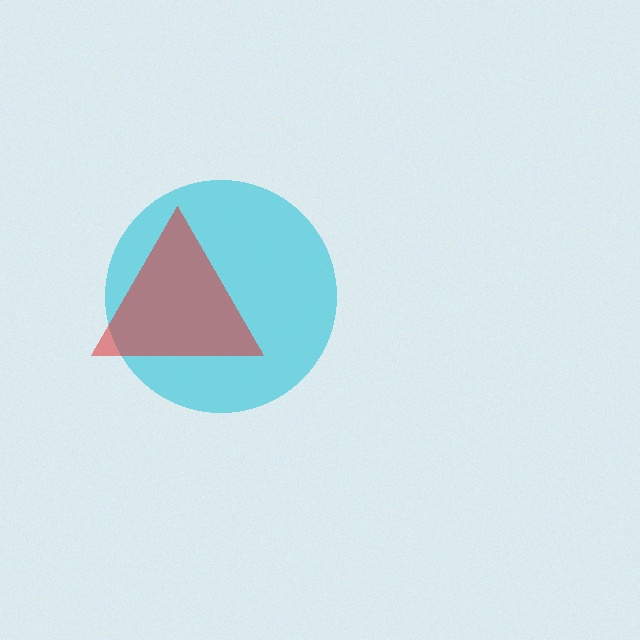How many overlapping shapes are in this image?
There are 2 overlapping shapes in the image.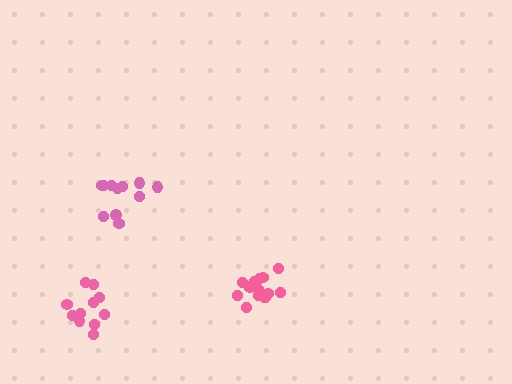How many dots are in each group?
Group 1: 15 dots, Group 2: 11 dots, Group 3: 11 dots (37 total).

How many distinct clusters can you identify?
There are 3 distinct clusters.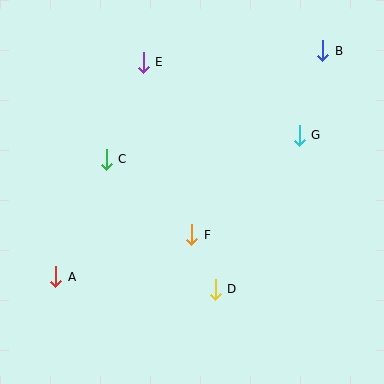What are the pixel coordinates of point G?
Point G is at (299, 135).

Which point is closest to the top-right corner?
Point B is closest to the top-right corner.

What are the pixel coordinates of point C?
Point C is at (106, 159).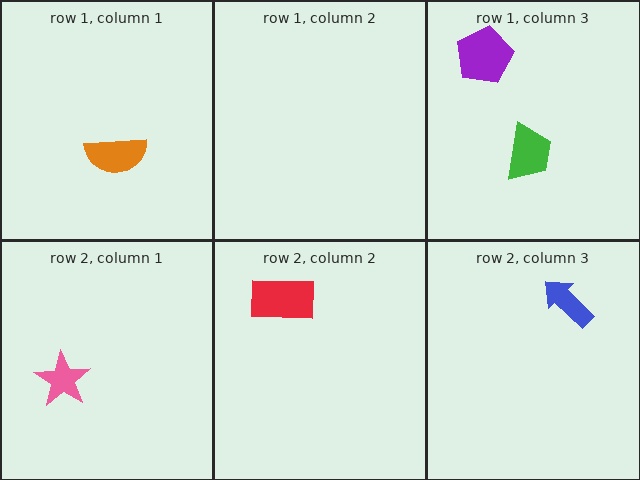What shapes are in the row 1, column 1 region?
The orange semicircle.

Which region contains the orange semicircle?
The row 1, column 1 region.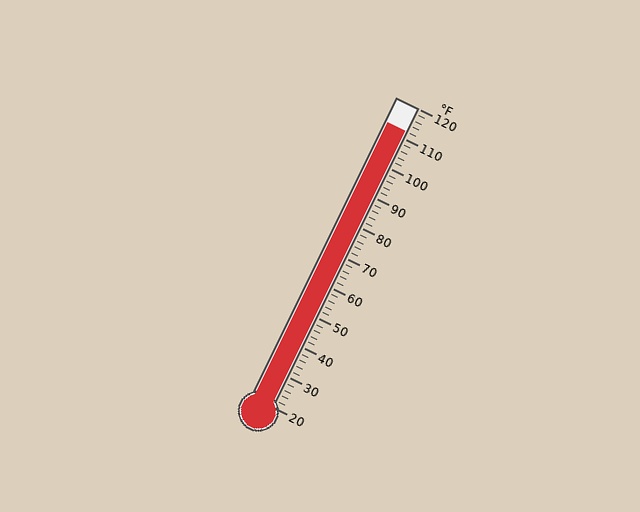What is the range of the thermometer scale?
The thermometer scale ranges from 20°F to 120°F.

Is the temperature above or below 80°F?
The temperature is above 80°F.